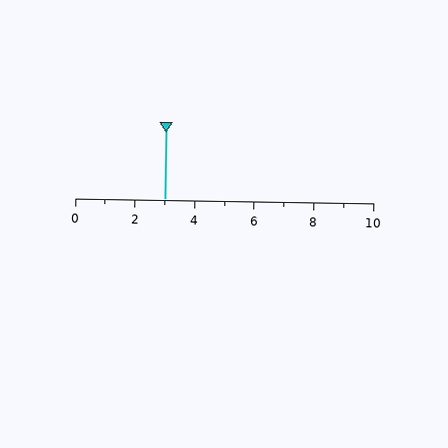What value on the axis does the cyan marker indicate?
The marker indicates approximately 3.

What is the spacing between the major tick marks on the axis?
The major ticks are spaced 2 apart.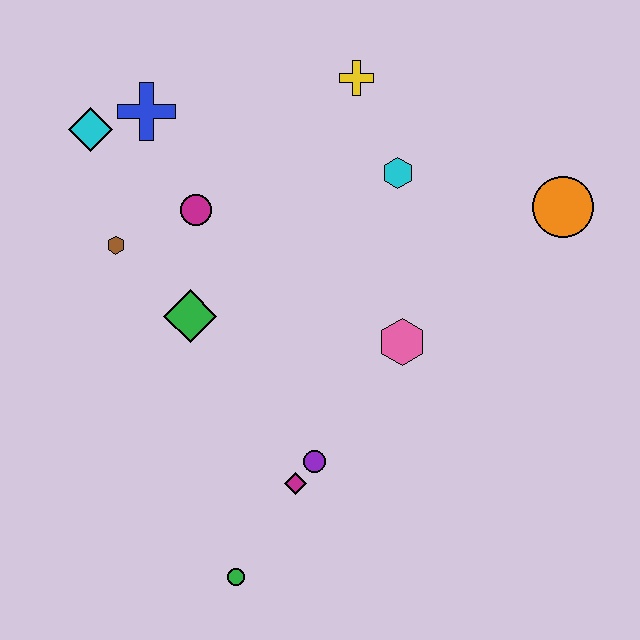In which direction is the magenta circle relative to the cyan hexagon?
The magenta circle is to the left of the cyan hexagon.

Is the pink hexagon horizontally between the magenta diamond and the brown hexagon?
No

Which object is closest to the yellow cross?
The cyan hexagon is closest to the yellow cross.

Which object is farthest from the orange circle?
The green circle is farthest from the orange circle.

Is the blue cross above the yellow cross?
No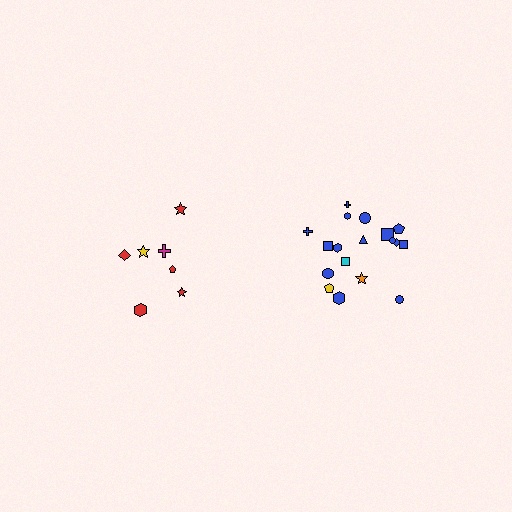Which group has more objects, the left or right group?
The right group.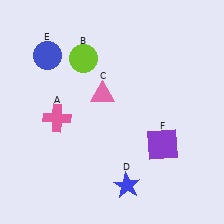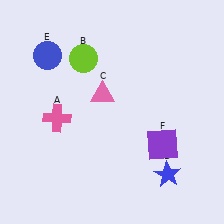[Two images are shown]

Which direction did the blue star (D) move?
The blue star (D) moved right.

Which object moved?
The blue star (D) moved right.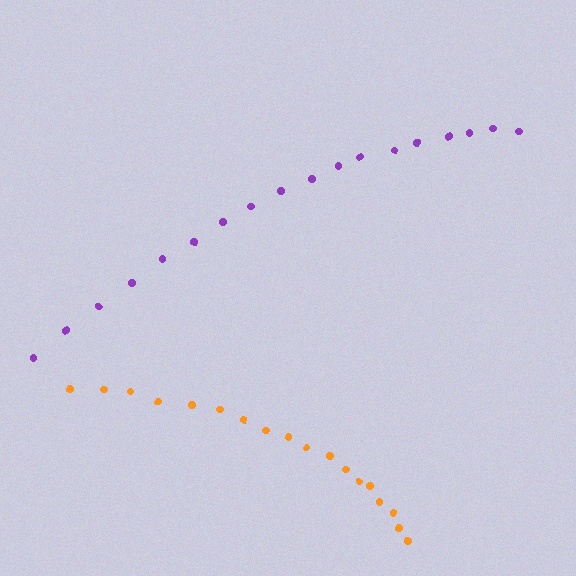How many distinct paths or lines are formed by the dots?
There are 2 distinct paths.